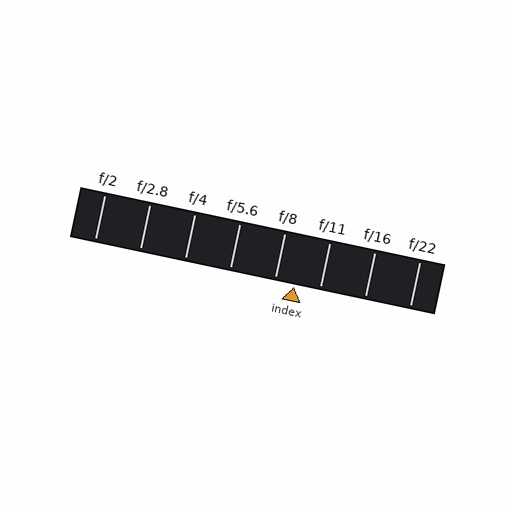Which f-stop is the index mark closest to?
The index mark is closest to f/8.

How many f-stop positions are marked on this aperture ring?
There are 8 f-stop positions marked.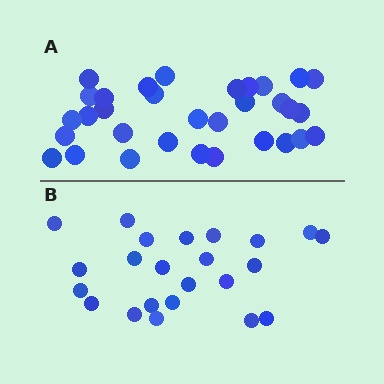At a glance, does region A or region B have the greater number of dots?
Region A (the top region) has more dots.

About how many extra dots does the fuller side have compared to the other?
Region A has roughly 8 or so more dots than region B.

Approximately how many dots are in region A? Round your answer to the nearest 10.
About 30 dots. (The exact count is 32, which rounds to 30.)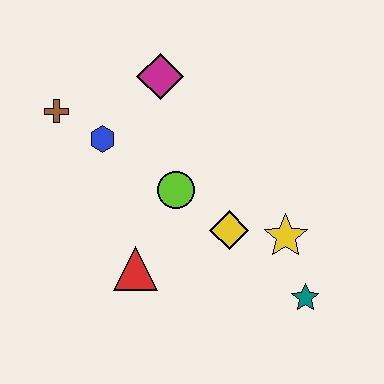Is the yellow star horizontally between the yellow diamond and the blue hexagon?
No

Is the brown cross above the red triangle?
Yes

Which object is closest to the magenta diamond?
The blue hexagon is closest to the magenta diamond.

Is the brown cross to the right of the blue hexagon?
No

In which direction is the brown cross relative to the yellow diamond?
The brown cross is to the left of the yellow diamond.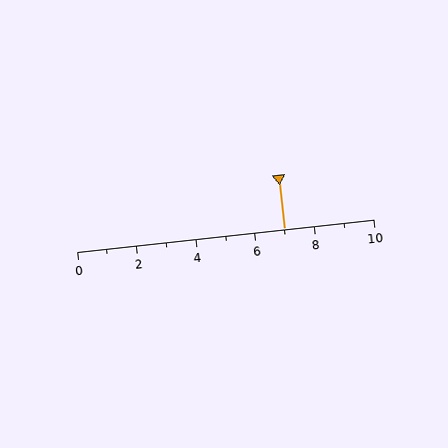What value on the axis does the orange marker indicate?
The marker indicates approximately 7.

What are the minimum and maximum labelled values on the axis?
The axis runs from 0 to 10.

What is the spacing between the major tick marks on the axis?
The major ticks are spaced 2 apart.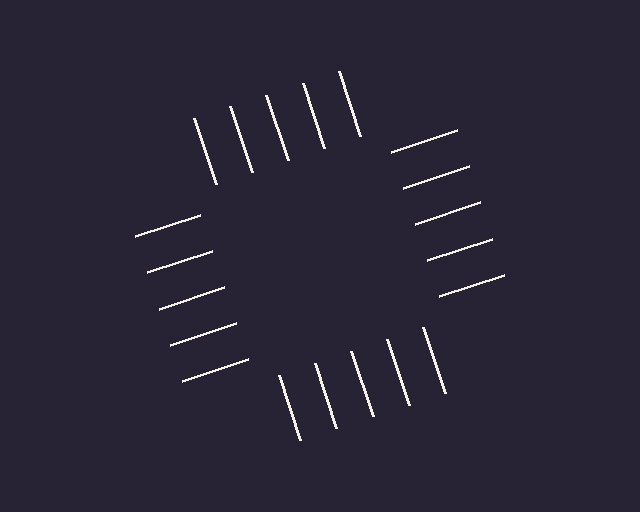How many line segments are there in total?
20 — 5 along each of the 4 edges.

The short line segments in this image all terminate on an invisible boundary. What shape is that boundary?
An illusory square — the line segments terminate on its edges but no continuous stroke is drawn.